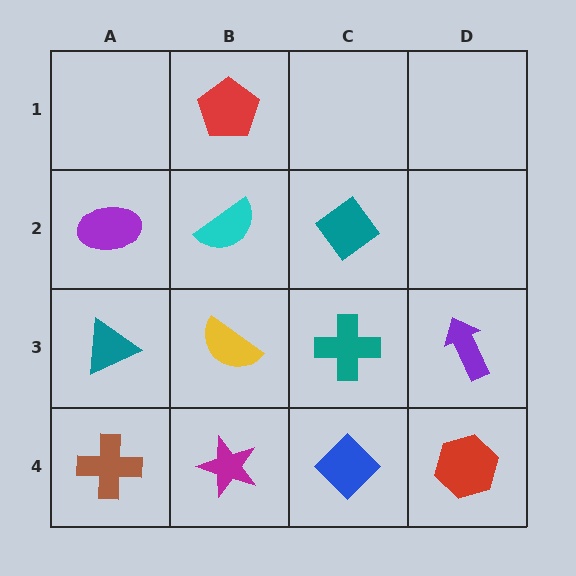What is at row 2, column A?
A purple ellipse.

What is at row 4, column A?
A brown cross.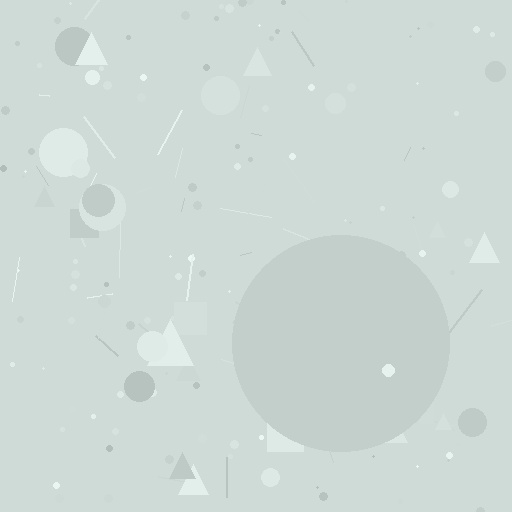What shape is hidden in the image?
A circle is hidden in the image.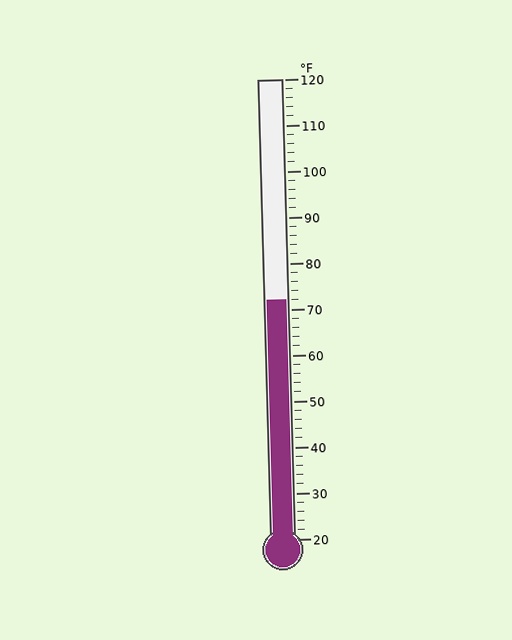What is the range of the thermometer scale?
The thermometer scale ranges from 20°F to 120°F.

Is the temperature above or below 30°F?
The temperature is above 30°F.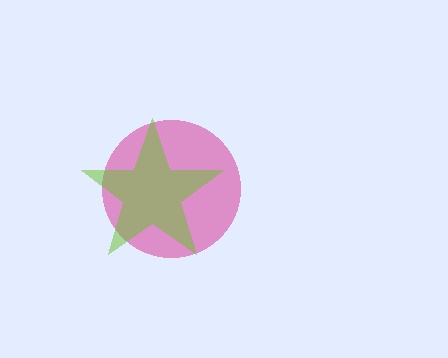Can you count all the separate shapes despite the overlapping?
Yes, there are 2 separate shapes.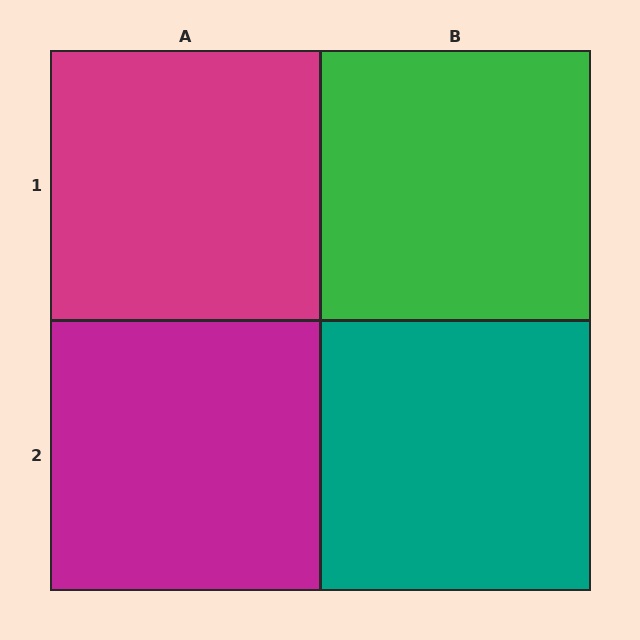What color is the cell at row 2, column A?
Magenta.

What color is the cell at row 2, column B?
Teal.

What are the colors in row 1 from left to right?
Magenta, green.